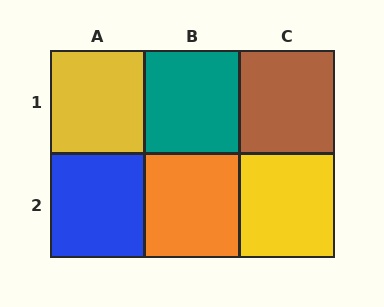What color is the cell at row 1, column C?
Brown.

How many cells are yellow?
2 cells are yellow.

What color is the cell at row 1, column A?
Yellow.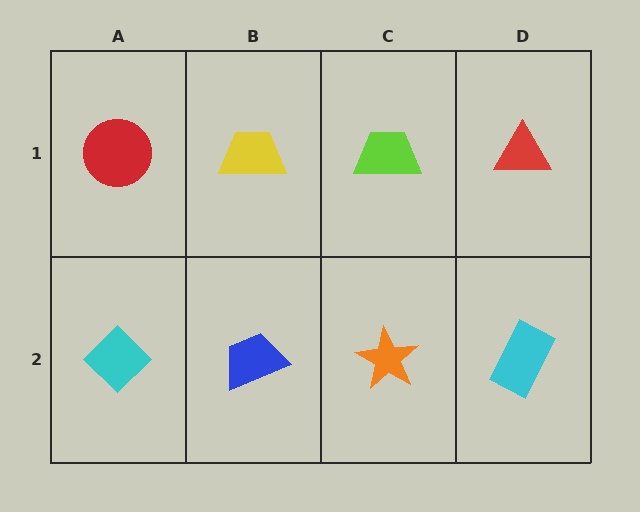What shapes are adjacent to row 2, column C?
A lime trapezoid (row 1, column C), a blue trapezoid (row 2, column B), a cyan rectangle (row 2, column D).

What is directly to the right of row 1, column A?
A yellow trapezoid.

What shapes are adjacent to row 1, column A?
A cyan diamond (row 2, column A), a yellow trapezoid (row 1, column B).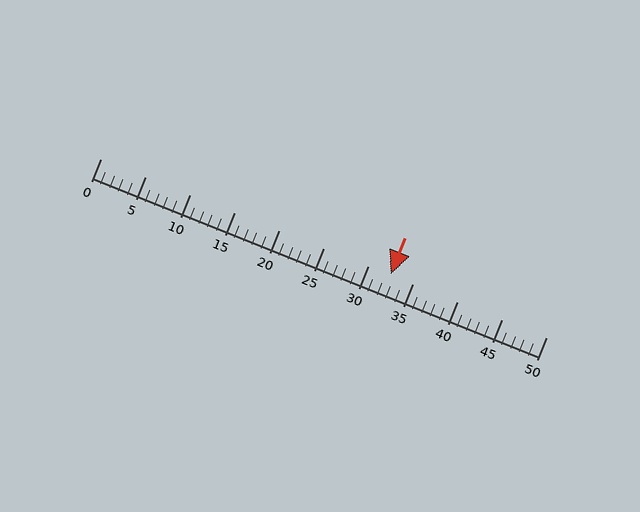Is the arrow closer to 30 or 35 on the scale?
The arrow is closer to 35.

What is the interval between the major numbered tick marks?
The major tick marks are spaced 5 units apart.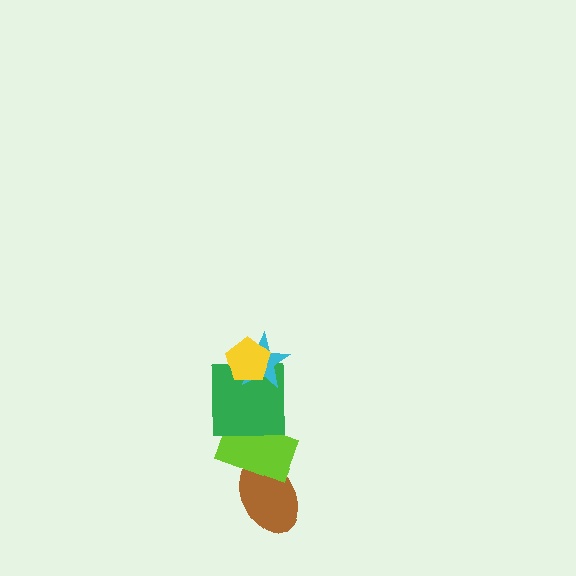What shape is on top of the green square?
The cyan star is on top of the green square.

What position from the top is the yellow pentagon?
The yellow pentagon is 1st from the top.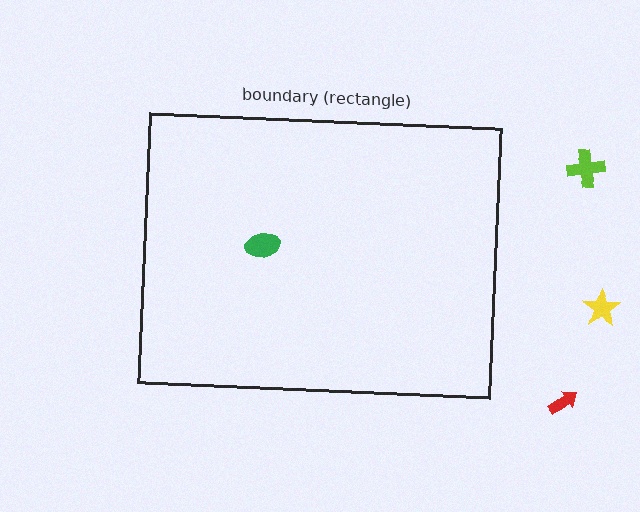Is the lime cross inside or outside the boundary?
Outside.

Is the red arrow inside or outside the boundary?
Outside.